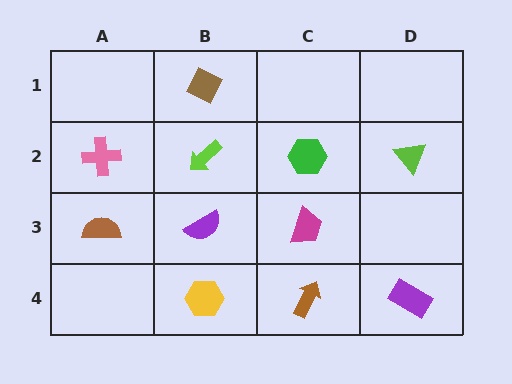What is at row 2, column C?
A green hexagon.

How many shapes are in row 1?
1 shape.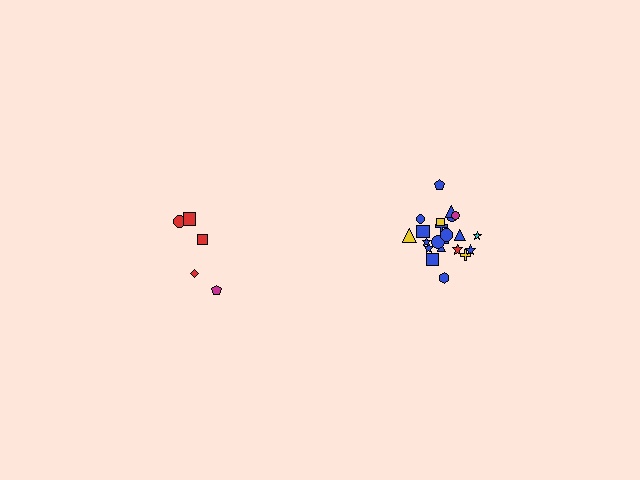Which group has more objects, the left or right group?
The right group.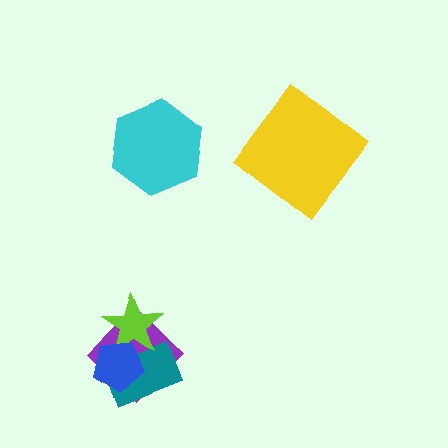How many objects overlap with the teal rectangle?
3 objects overlap with the teal rectangle.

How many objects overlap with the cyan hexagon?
0 objects overlap with the cyan hexagon.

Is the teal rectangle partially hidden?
Yes, it is partially covered by another shape.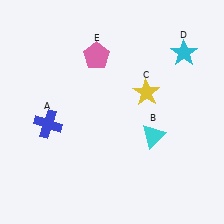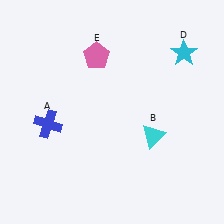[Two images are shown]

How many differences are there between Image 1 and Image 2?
There is 1 difference between the two images.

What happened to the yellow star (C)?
The yellow star (C) was removed in Image 2. It was in the top-right area of Image 1.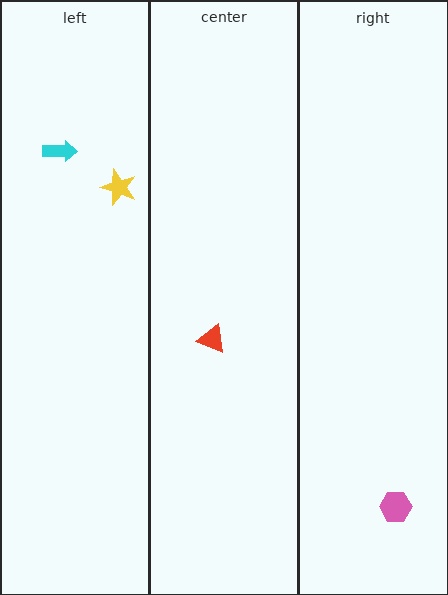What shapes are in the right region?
The pink hexagon.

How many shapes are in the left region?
2.